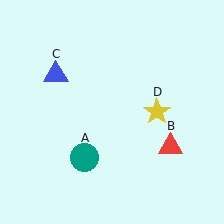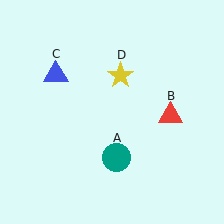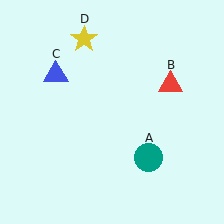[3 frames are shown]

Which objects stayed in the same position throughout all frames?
Blue triangle (object C) remained stationary.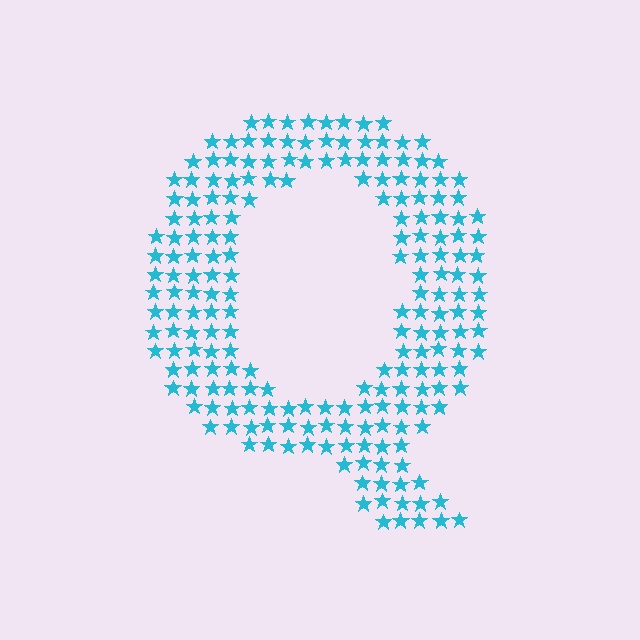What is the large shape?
The large shape is the letter Q.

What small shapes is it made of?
It is made of small stars.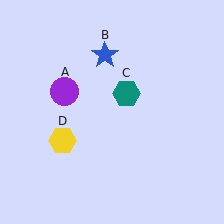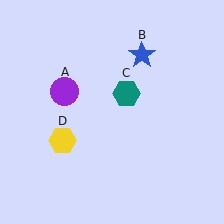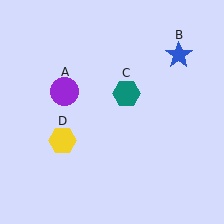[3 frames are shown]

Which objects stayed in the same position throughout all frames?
Purple circle (object A) and teal hexagon (object C) and yellow hexagon (object D) remained stationary.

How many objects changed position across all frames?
1 object changed position: blue star (object B).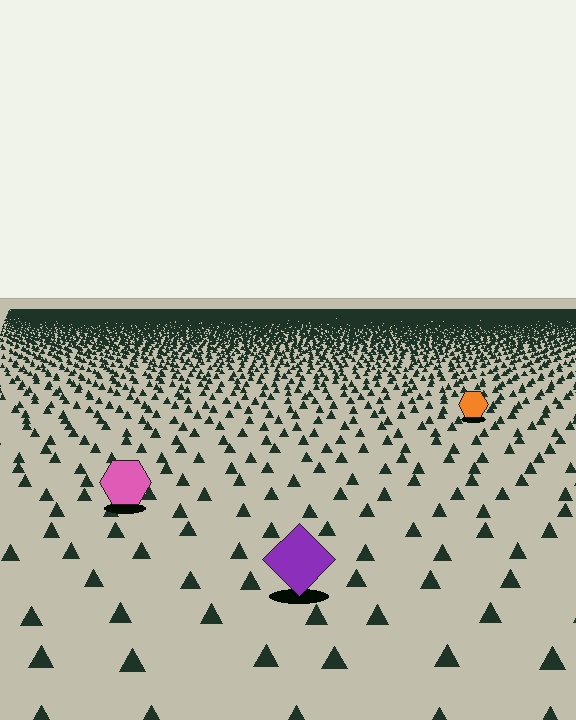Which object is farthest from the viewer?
The orange hexagon is farthest from the viewer. It appears smaller and the ground texture around it is denser.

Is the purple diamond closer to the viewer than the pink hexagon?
Yes. The purple diamond is closer — you can tell from the texture gradient: the ground texture is coarser near it.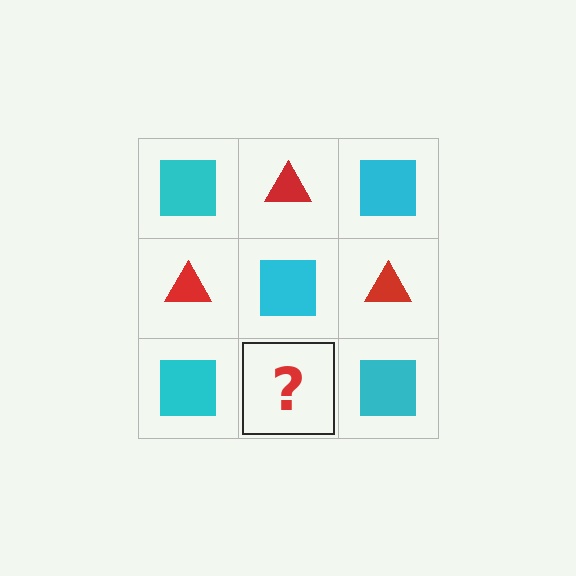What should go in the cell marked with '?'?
The missing cell should contain a red triangle.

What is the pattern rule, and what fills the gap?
The rule is that it alternates cyan square and red triangle in a checkerboard pattern. The gap should be filled with a red triangle.